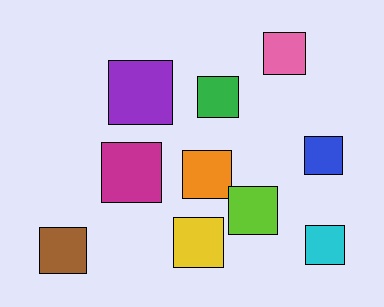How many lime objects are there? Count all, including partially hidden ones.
There is 1 lime object.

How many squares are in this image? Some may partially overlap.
There are 10 squares.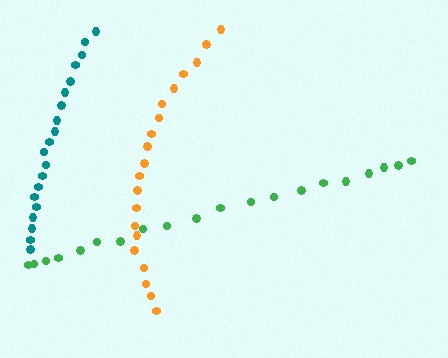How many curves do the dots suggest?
There are 3 distinct paths.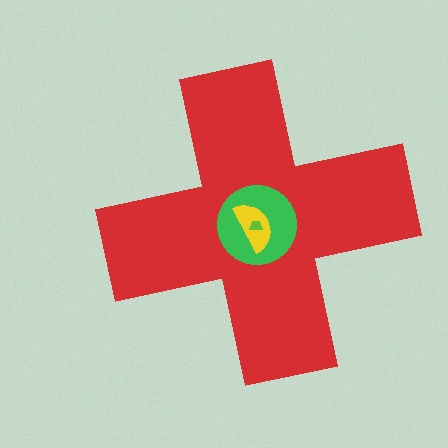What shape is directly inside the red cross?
The green circle.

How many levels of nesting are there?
4.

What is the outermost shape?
The red cross.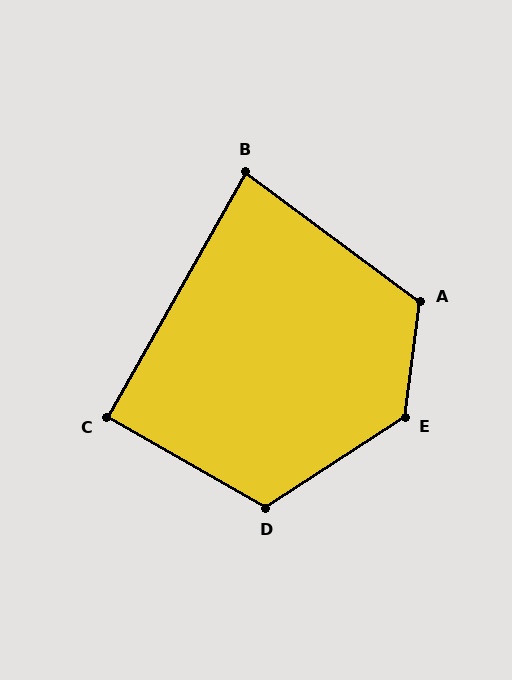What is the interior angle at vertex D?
Approximately 117 degrees (obtuse).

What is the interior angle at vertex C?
Approximately 90 degrees (approximately right).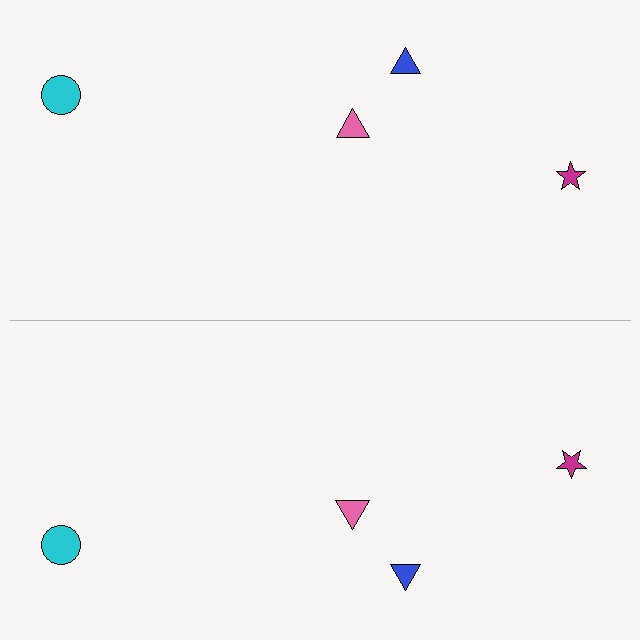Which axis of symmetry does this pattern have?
The pattern has a horizontal axis of symmetry running through the center of the image.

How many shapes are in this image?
There are 8 shapes in this image.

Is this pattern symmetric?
Yes, this pattern has bilateral (reflection) symmetry.